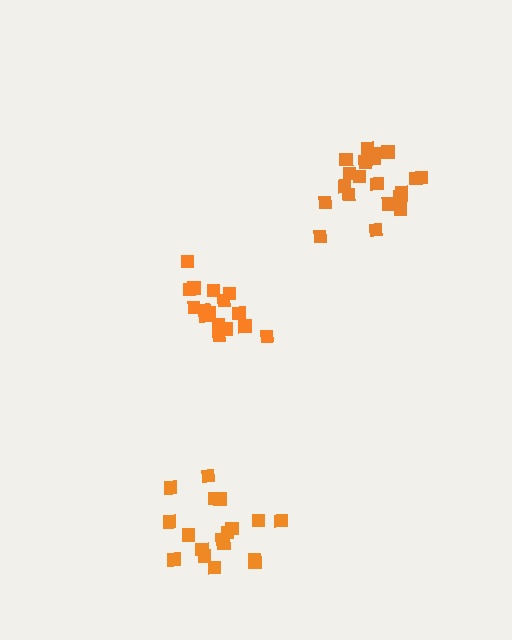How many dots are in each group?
Group 1: 16 dots, Group 2: 20 dots, Group 3: 18 dots (54 total).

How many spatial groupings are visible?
There are 3 spatial groupings.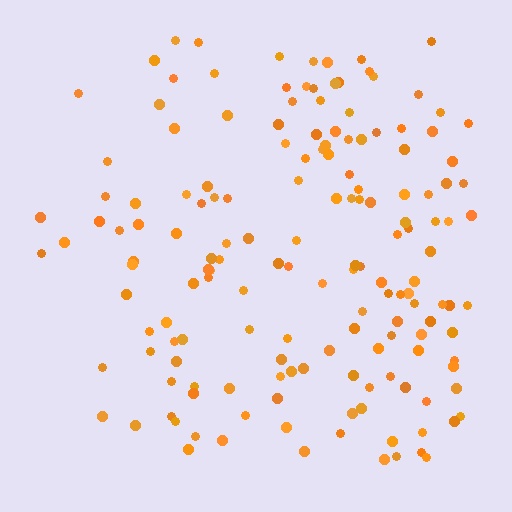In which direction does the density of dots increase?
From left to right, with the right side densest.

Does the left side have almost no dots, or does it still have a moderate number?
Still a moderate number, just noticeably fewer than the right.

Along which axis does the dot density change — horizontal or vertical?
Horizontal.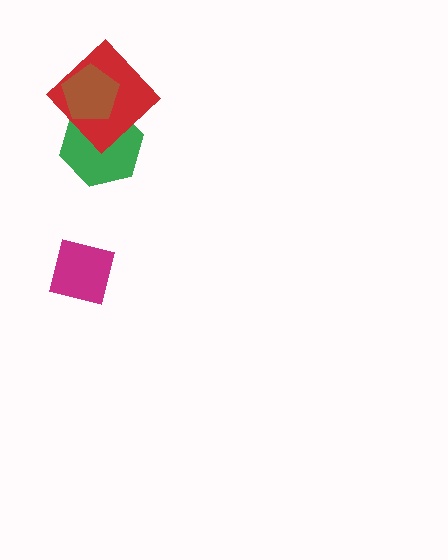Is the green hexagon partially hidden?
Yes, it is partially covered by another shape.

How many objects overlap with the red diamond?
2 objects overlap with the red diamond.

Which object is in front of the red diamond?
The brown pentagon is in front of the red diamond.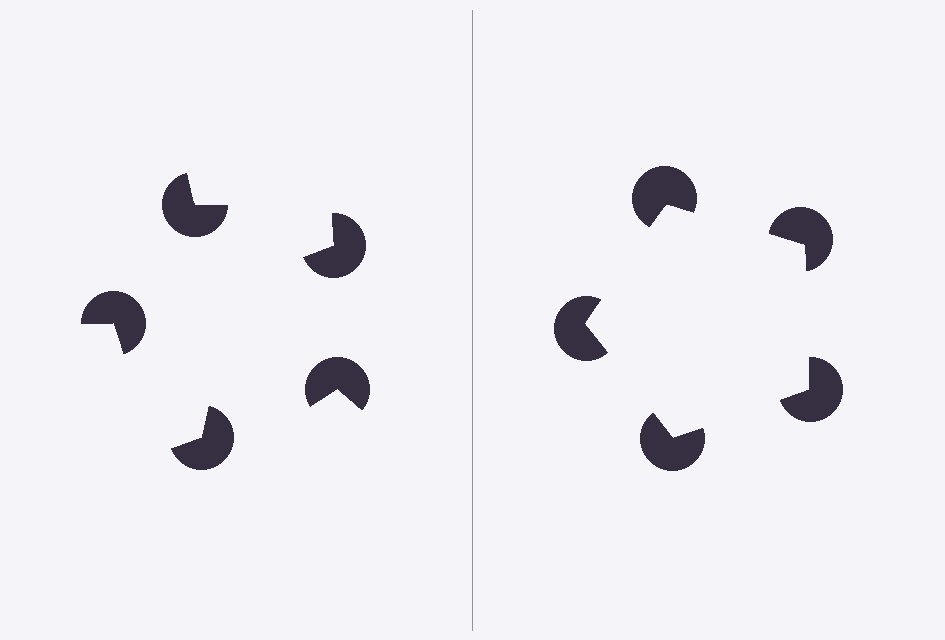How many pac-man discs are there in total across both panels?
10 — 5 on each side.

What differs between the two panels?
The pac-man discs are positioned identically on both sides; only the wedge orientations differ. On the right they align to a pentagon; on the left they are misaligned.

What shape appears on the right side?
An illusory pentagon.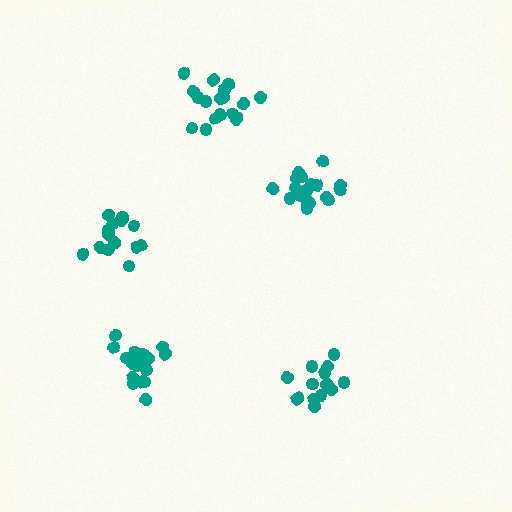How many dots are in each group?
Group 1: 14 dots, Group 2: 14 dots, Group 3: 19 dots, Group 4: 19 dots, Group 5: 18 dots (84 total).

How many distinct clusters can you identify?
There are 5 distinct clusters.